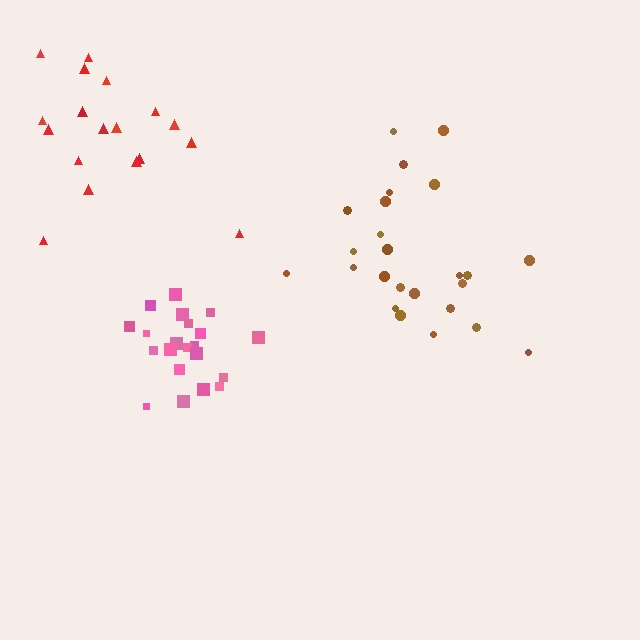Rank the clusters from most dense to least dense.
pink, brown, red.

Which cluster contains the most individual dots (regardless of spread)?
Brown (26).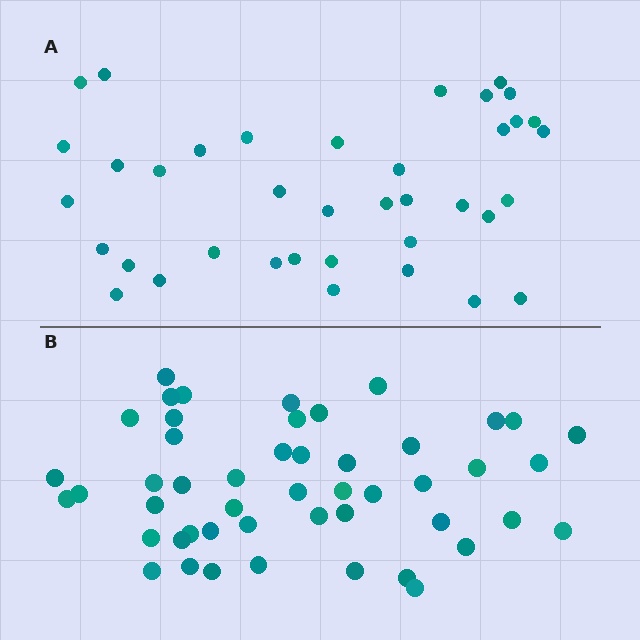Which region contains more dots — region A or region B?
Region B (the bottom region) has more dots.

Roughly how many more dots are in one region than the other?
Region B has roughly 12 or so more dots than region A.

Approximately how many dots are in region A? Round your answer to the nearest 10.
About 40 dots. (The exact count is 38, which rounds to 40.)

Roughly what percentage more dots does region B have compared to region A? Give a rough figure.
About 30% more.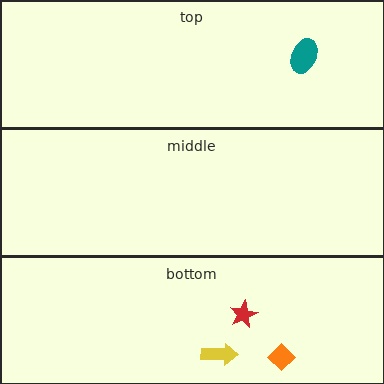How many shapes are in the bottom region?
3.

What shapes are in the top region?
The teal ellipse.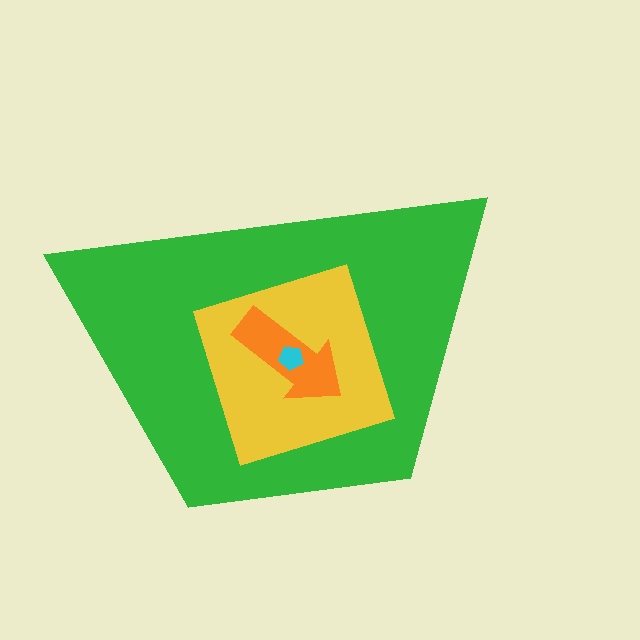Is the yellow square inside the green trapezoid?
Yes.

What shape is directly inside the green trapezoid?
The yellow square.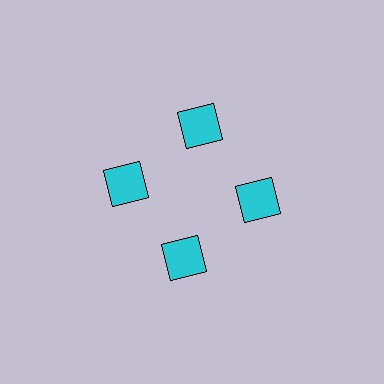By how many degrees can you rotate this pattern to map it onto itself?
The pattern maps onto itself every 90 degrees of rotation.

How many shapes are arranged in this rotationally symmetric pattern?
There are 4 shapes, arranged in 4 groups of 1.